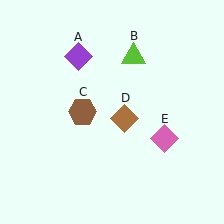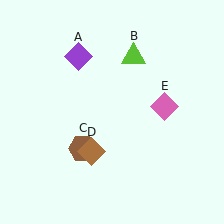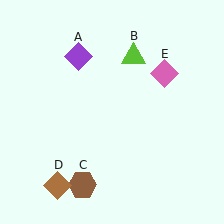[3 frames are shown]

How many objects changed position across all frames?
3 objects changed position: brown hexagon (object C), brown diamond (object D), pink diamond (object E).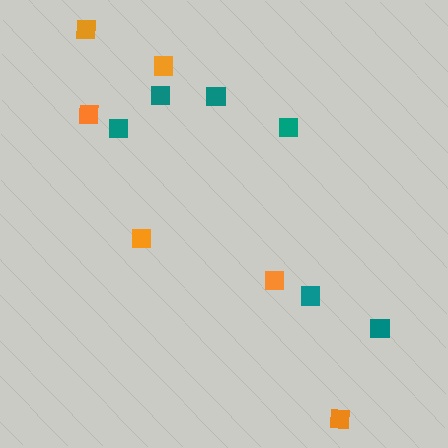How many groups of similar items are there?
There are 2 groups: one group of orange squares (6) and one group of teal squares (6).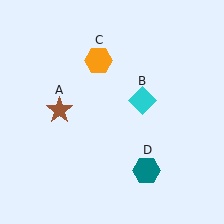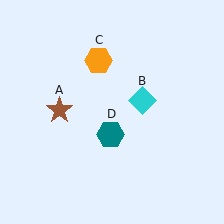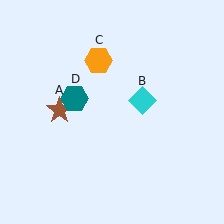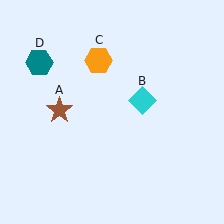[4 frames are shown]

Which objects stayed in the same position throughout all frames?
Brown star (object A) and cyan diamond (object B) and orange hexagon (object C) remained stationary.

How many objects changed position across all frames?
1 object changed position: teal hexagon (object D).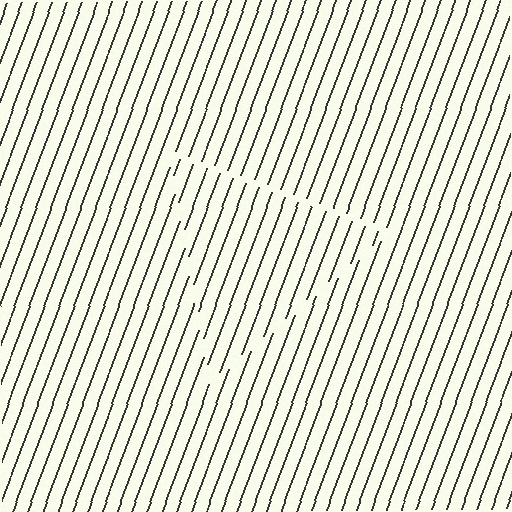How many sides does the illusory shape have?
3 sides — the line-ends trace a triangle.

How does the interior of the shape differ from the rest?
The interior of the shape contains the same grating, shifted by half a period — the contour is defined by the phase discontinuity where line-ends from the inner and outer gratings abut.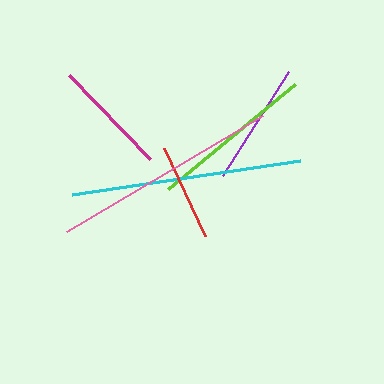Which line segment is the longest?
The cyan line is the longest at approximately 231 pixels.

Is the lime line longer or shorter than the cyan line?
The cyan line is longer than the lime line.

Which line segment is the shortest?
The red line is the shortest at approximately 97 pixels.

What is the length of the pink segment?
The pink segment is approximately 228 pixels long.